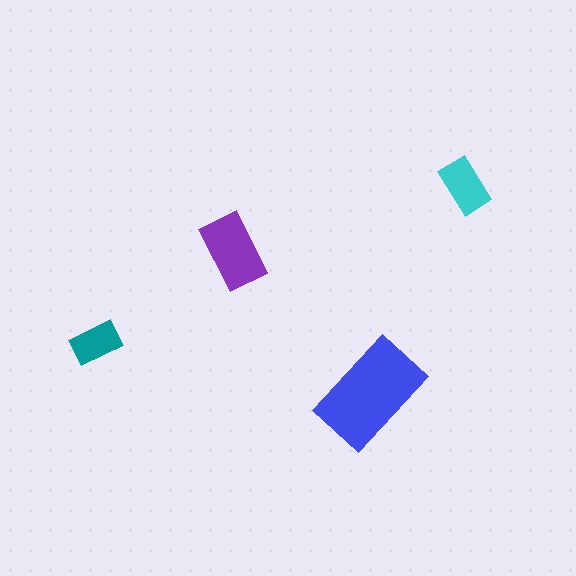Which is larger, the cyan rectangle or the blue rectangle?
The blue one.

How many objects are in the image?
There are 4 objects in the image.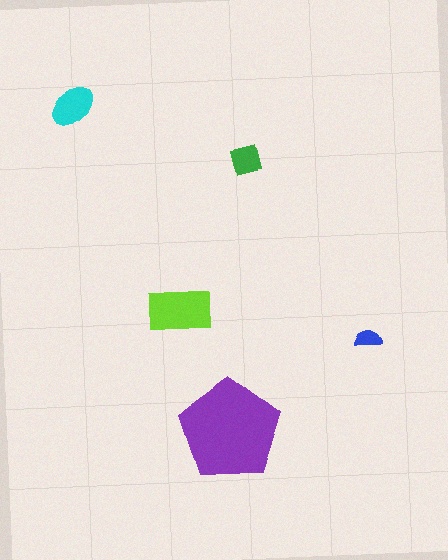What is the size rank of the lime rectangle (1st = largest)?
2nd.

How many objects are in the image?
There are 5 objects in the image.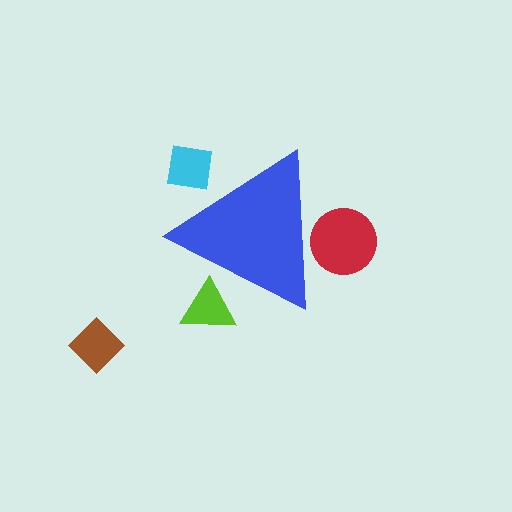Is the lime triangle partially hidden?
Yes, the lime triangle is partially hidden behind the blue triangle.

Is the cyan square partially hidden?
Yes, the cyan square is partially hidden behind the blue triangle.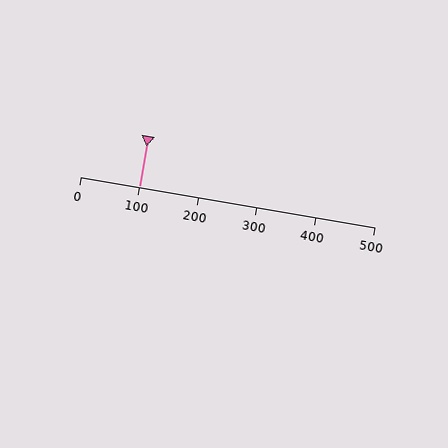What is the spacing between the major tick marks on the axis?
The major ticks are spaced 100 apart.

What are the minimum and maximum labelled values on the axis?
The axis runs from 0 to 500.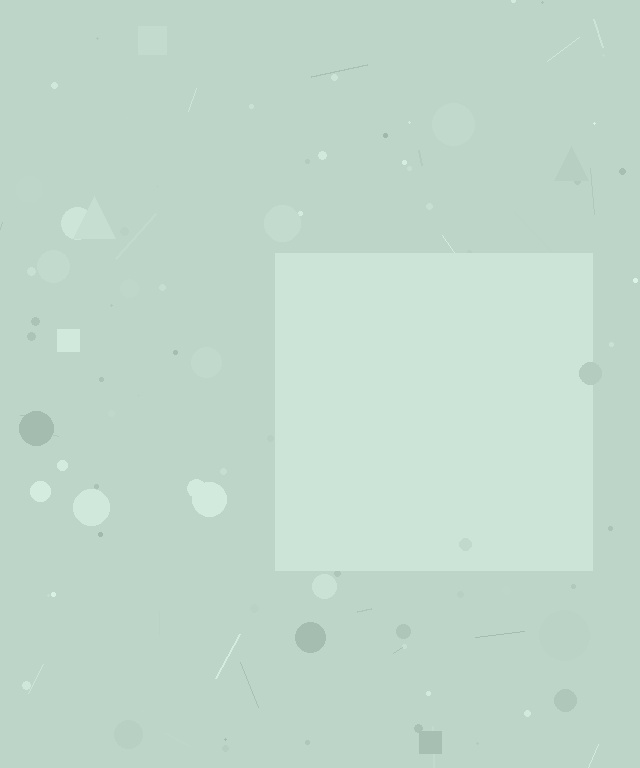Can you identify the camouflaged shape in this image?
The camouflaged shape is a square.